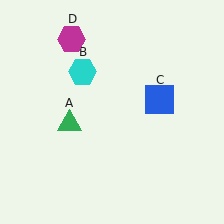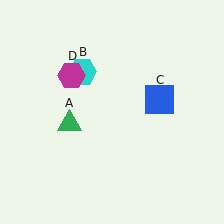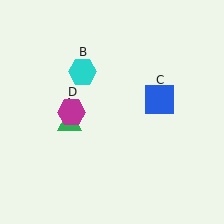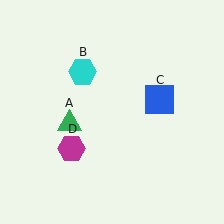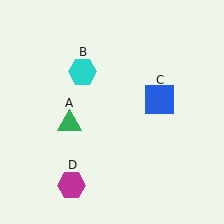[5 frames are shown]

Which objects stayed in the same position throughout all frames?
Green triangle (object A) and cyan hexagon (object B) and blue square (object C) remained stationary.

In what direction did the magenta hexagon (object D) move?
The magenta hexagon (object D) moved down.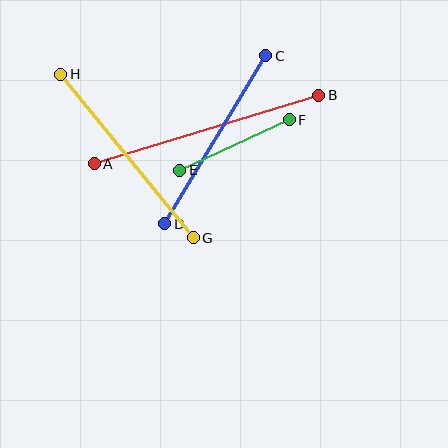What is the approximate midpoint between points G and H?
The midpoint is at approximately (127, 156) pixels.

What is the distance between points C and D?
The distance is approximately 196 pixels.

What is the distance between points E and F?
The distance is approximately 121 pixels.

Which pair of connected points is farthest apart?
Points A and B are farthest apart.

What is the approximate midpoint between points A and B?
The midpoint is at approximately (207, 129) pixels.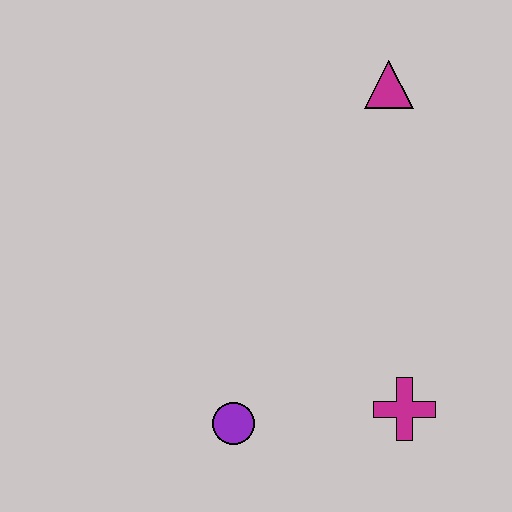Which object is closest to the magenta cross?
The purple circle is closest to the magenta cross.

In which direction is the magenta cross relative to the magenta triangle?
The magenta cross is below the magenta triangle.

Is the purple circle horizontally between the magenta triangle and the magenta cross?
No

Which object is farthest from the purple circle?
The magenta triangle is farthest from the purple circle.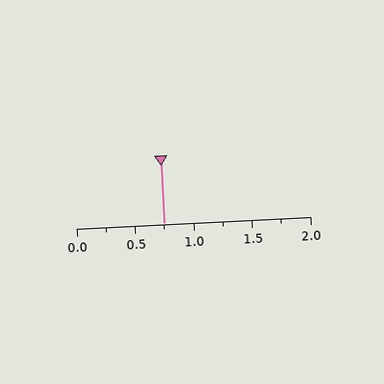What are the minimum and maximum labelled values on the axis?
The axis runs from 0.0 to 2.0.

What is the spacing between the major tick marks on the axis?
The major ticks are spaced 0.5 apart.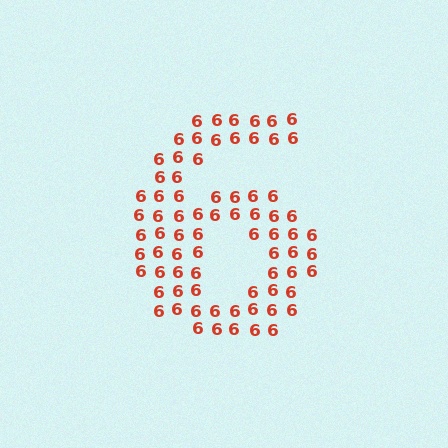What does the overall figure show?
The overall figure shows the digit 6.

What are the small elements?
The small elements are digit 6's.